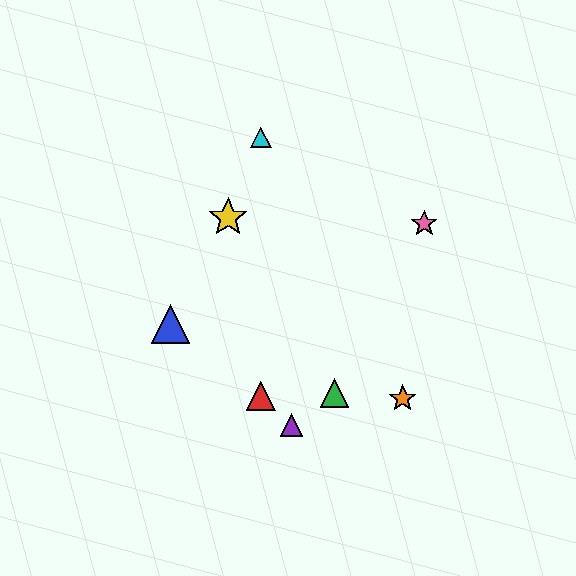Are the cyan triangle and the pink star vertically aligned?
No, the cyan triangle is at x≈261 and the pink star is at x≈424.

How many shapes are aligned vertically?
2 shapes (the red triangle, the cyan triangle) are aligned vertically.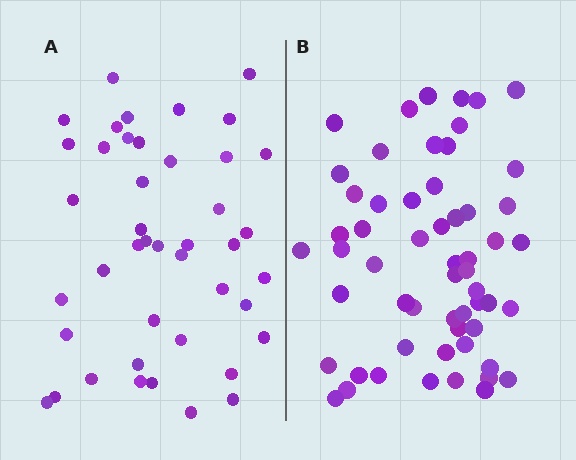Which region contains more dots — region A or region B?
Region B (the right region) has more dots.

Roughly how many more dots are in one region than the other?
Region B has approximately 15 more dots than region A.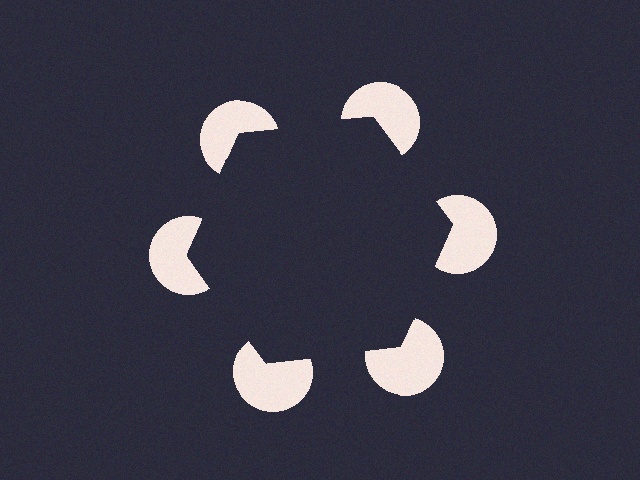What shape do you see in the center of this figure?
An illusory hexagon — its edges are inferred from the aligned wedge cuts in the pac-man discs, not physically drawn.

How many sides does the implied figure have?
6 sides.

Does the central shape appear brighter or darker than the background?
It typically appears slightly darker than the background, even though no actual brightness change is drawn.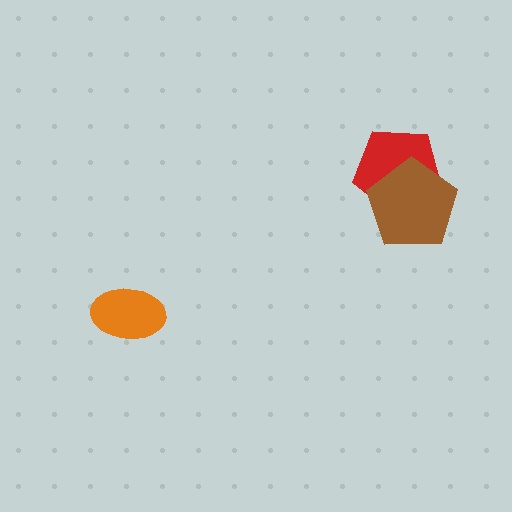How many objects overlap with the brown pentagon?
1 object overlaps with the brown pentagon.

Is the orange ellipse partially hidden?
No, no other shape covers it.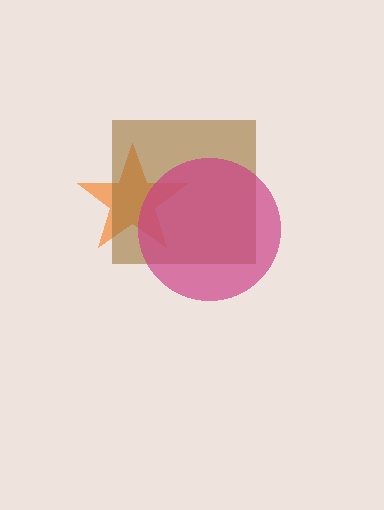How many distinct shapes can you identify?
There are 3 distinct shapes: an orange star, a brown square, a magenta circle.